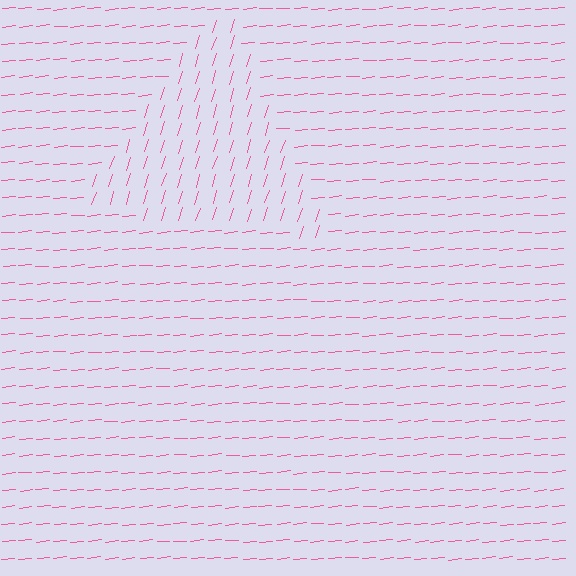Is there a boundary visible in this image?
Yes, there is a texture boundary formed by a change in line orientation.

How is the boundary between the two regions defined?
The boundary is defined purely by a change in line orientation (approximately 67 degrees difference). All lines are the same color and thickness.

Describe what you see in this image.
The image is filled with small pink line segments. A triangle region in the image has lines oriented differently from the surrounding lines, creating a visible texture boundary.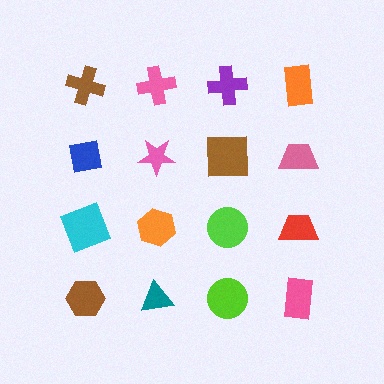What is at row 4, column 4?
A pink rectangle.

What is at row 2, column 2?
A pink star.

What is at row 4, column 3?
A lime circle.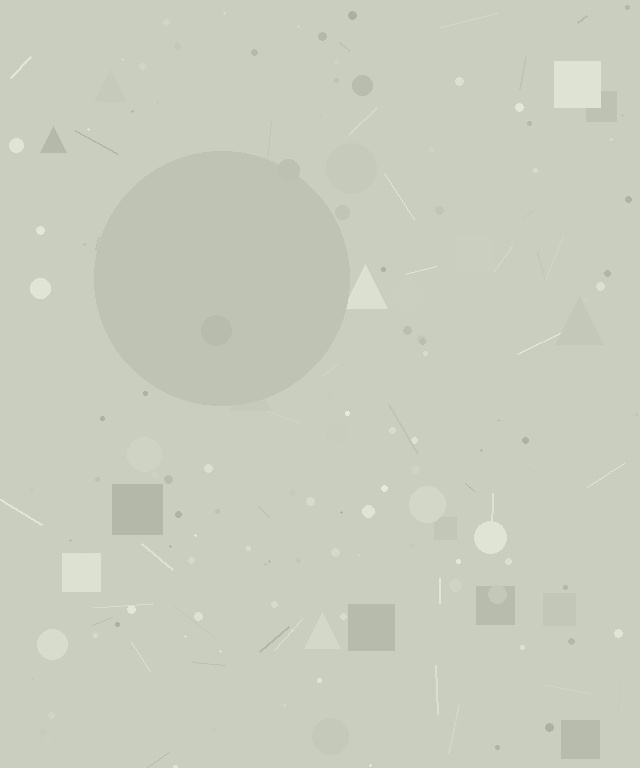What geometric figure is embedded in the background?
A circle is embedded in the background.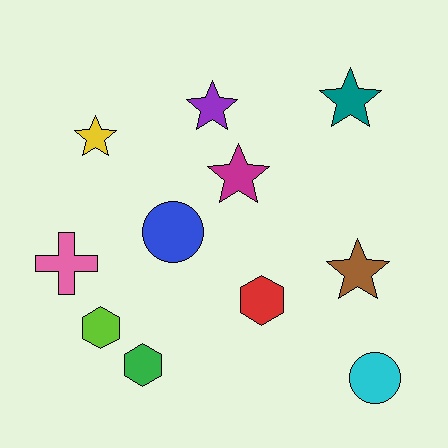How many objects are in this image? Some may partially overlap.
There are 11 objects.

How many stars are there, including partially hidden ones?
There are 5 stars.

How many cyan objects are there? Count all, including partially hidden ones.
There is 1 cyan object.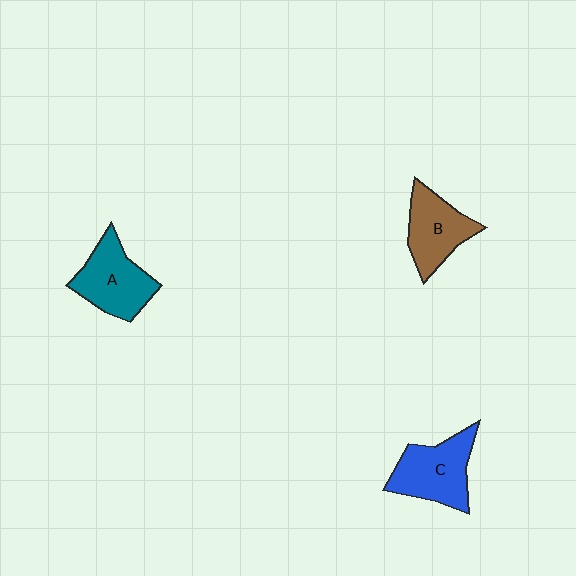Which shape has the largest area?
Shape C (blue).